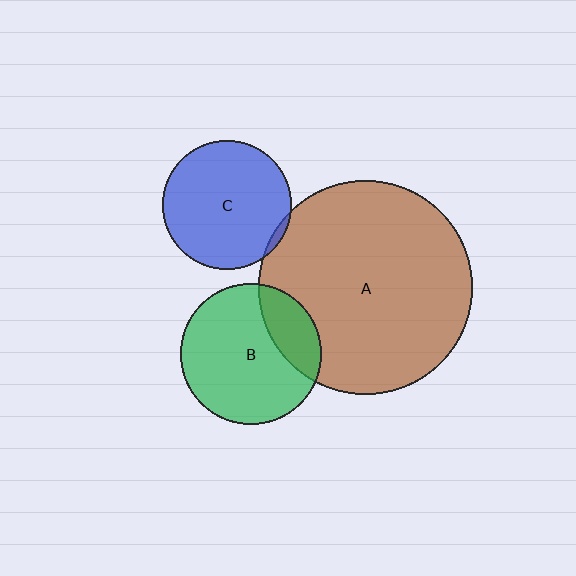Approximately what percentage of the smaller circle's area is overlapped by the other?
Approximately 25%.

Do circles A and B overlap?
Yes.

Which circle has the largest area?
Circle A (brown).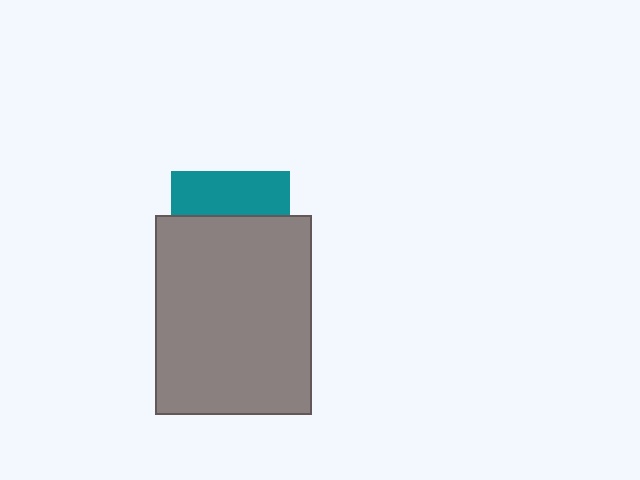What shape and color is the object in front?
The object in front is a gray rectangle.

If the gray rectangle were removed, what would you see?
You would see the complete teal square.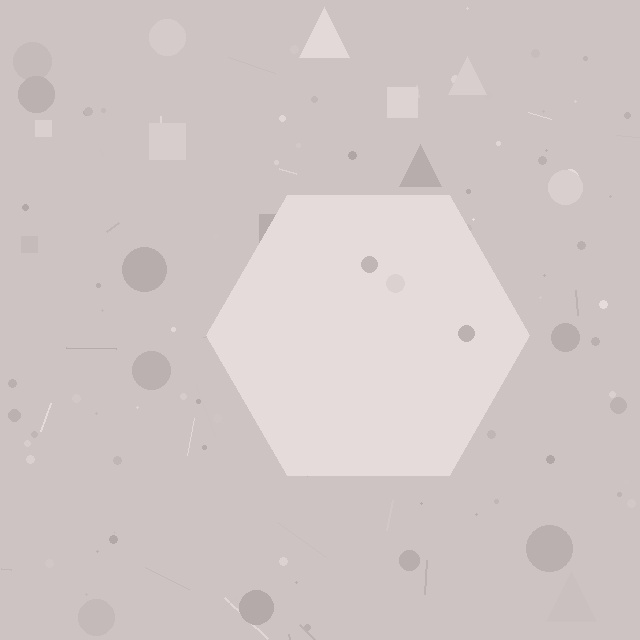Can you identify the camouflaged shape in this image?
The camouflaged shape is a hexagon.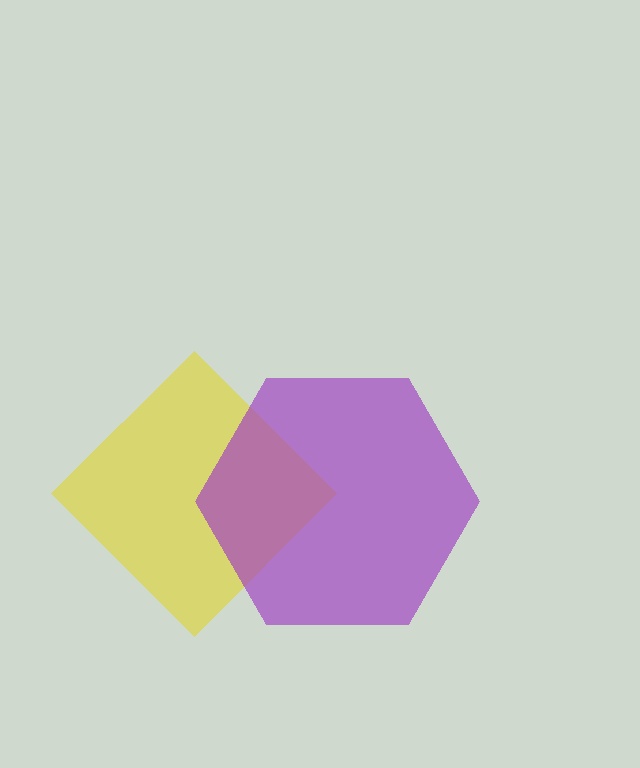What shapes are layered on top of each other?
The layered shapes are: a yellow diamond, a purple hexagon.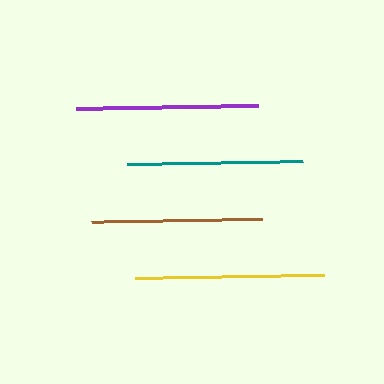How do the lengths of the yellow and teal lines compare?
The yellow and teal lines are approximately the same length.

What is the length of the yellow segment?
The yellow segment is approximately 189 pixels long.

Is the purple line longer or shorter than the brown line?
The purple line is longer than the brown line.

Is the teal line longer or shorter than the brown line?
The teal line is longer than the brown line.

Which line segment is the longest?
The yellow line is the longest at approximately 189 pixels.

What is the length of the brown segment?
The brown segment is approximately 171 pixels long.